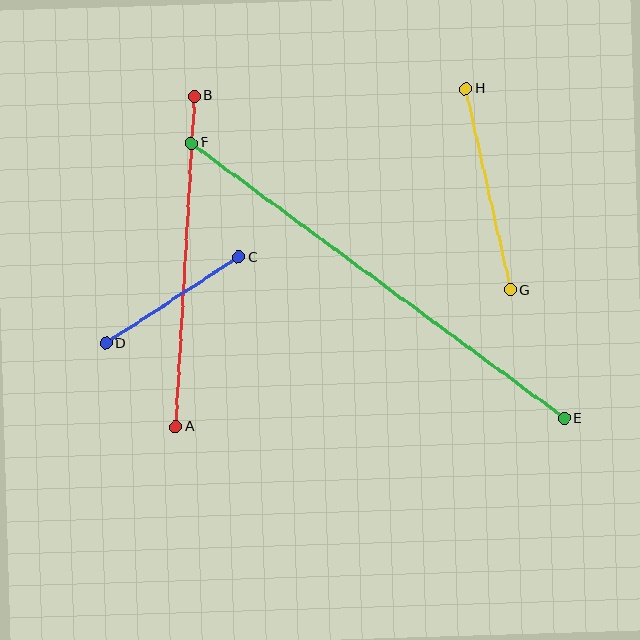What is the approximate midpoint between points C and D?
The midpoint is at approximately (172, 300) pixels.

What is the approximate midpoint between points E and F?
The midpoint is at approximately (378, 281) pixels.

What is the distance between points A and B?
The distance is approximately 331 pixels.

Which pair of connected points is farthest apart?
Points E and F are farthest apart.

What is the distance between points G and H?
The distance is approximately 206 pixels.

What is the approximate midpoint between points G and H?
The midpoint is at approximately (488, 189) pixels.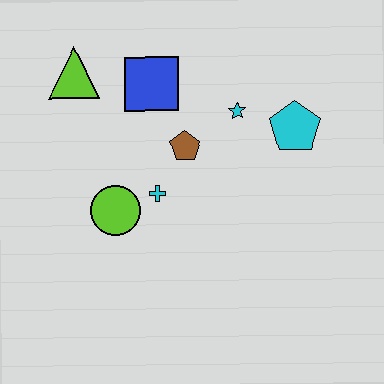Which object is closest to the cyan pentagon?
The cyan star is closest to the cyan pentagon.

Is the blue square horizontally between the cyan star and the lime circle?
Yes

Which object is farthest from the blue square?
The cyan pentagon is farthest from the blue square.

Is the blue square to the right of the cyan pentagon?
No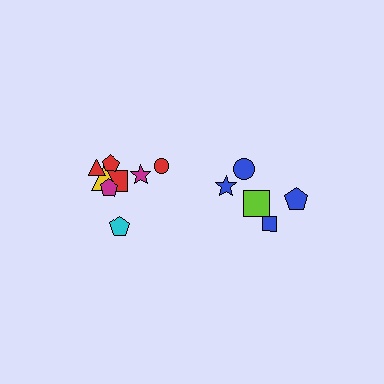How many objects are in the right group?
There are 5 objects.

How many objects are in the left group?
There are 8 objects.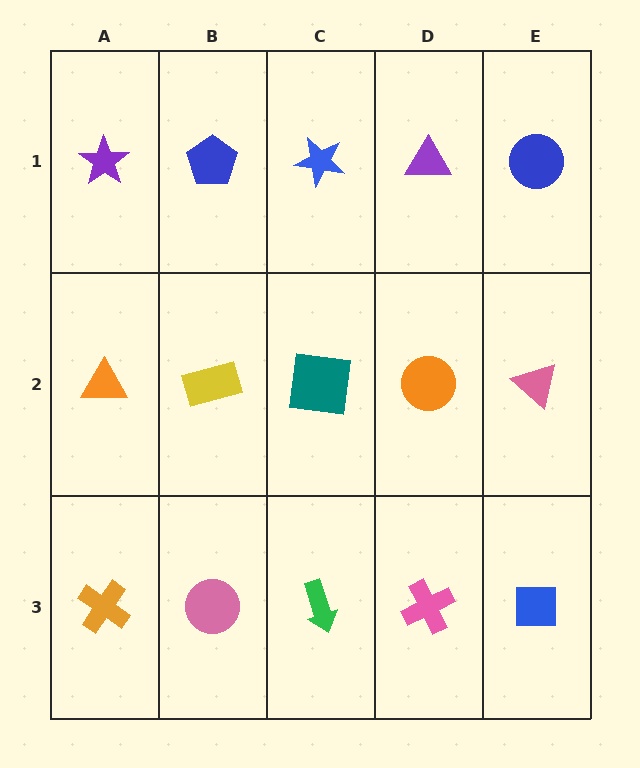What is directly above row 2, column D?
A purple triangle.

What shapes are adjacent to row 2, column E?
A blue circle (row 1, column E), a blue square (row 3, column E), an orange circle (row 2, column D).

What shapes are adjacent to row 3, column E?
A pink triangle (row 2, column E), a pink cross (row 3, column D).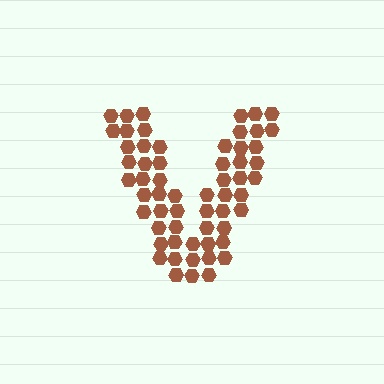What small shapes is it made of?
It is made of small hexagons.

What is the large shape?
The large shape is the letter V.